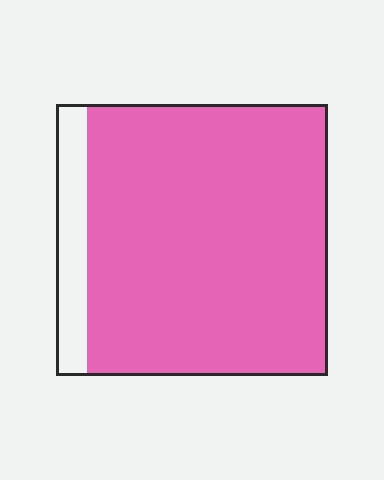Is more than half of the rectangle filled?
Yes.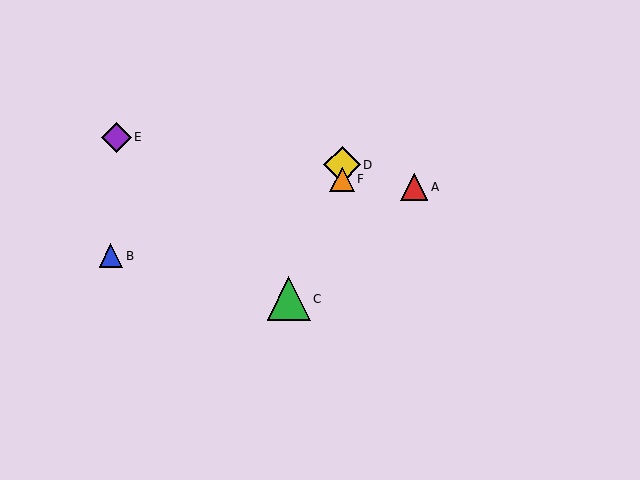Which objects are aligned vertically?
Objects D, F are aligned vertically.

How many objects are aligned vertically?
2 objects (D, F) are aligned vertically.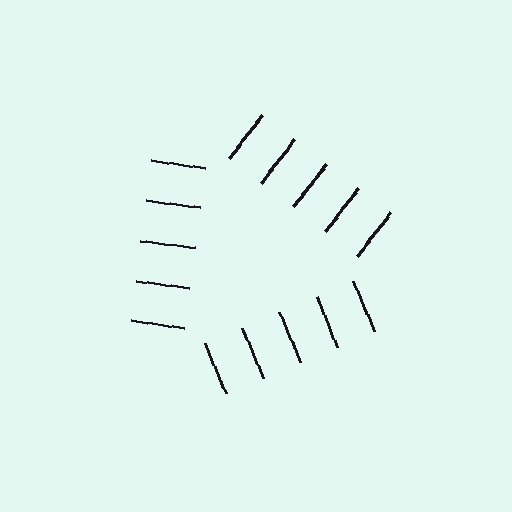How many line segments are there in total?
15 — 5 along each of the 3 edges.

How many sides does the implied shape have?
3 sides — the line-ends trace a triangle.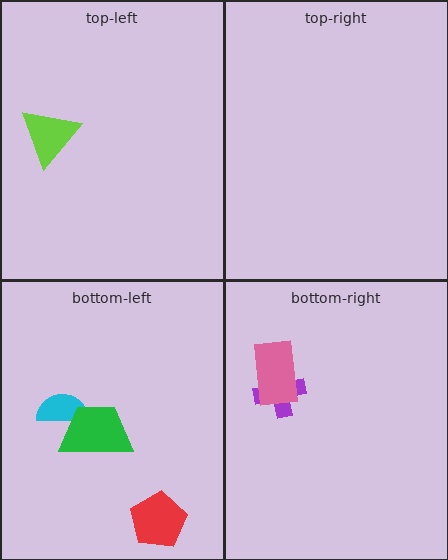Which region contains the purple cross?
The bottom-right region.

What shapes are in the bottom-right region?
The purple cross, the pink rectangle.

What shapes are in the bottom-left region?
The cyan semicircle, the red pentagon, the green trapezoid.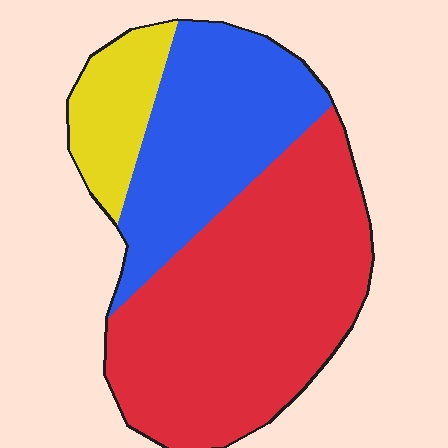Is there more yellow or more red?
Red.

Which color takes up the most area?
Red, at roughly 55%.